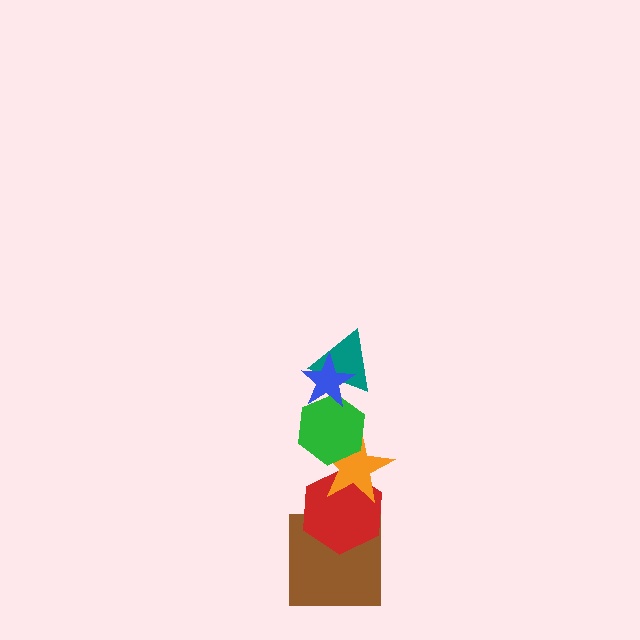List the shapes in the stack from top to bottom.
From top to bottom: the blue star, the teal triangle, the green hexagon, the orange star, the red hexagon, the brown square.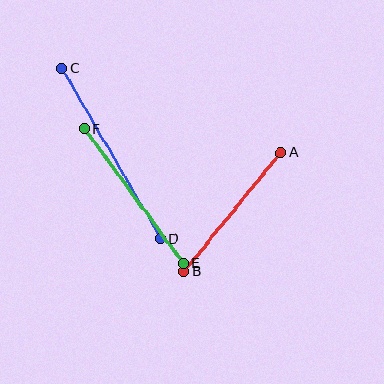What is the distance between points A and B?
The distance is approximately 153 pixels.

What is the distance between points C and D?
The distance is approximately 196 pixels.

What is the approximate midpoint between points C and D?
The midpoint is at approximately (111, 154) pixels.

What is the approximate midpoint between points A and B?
The midpoint is at approximately (232, 212) pixels.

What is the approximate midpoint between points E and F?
The midpoint is at approximately (134, 196) pixels.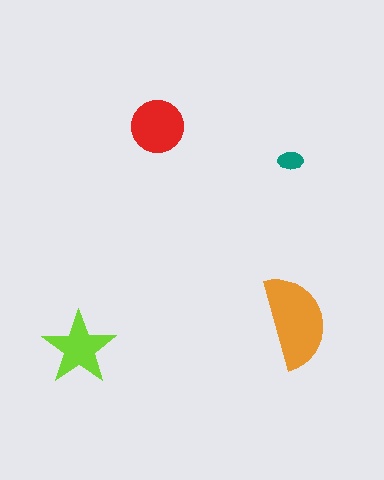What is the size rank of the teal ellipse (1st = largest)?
4th.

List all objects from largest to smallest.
The orange semicircle, the red circle, the lime star, the teal ellipse.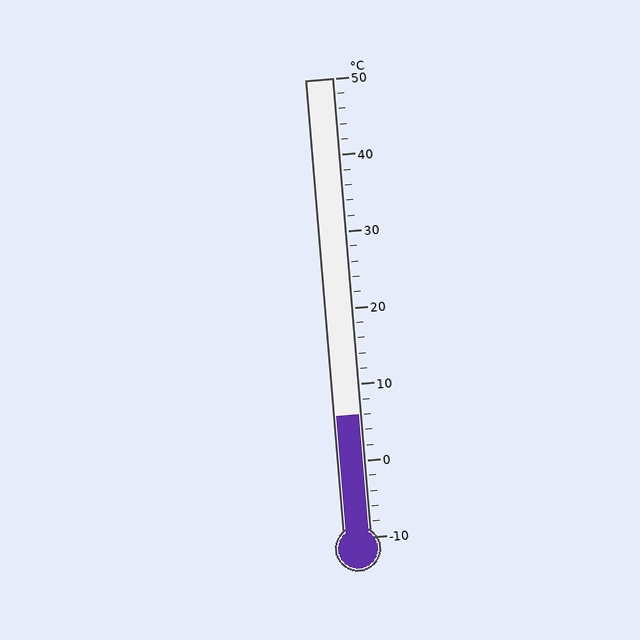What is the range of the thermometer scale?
The thermometer scale ranges from -10°C to 50°C.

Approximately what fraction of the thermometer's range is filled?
The thermometer is filled to approximately 25% of its range.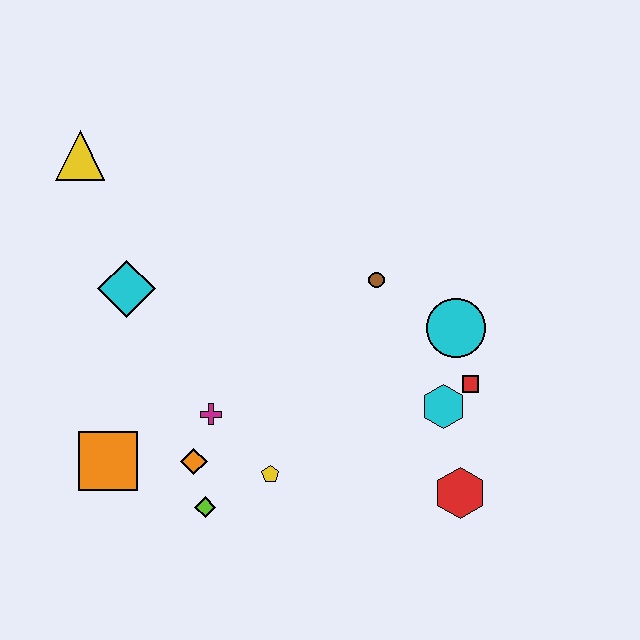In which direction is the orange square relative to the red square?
The orange square is to the left of the red square.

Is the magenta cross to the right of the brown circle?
No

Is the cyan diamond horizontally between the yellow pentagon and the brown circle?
No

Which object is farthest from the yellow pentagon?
The yellow triangle is farthest from the yellow pentagon.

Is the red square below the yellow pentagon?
No